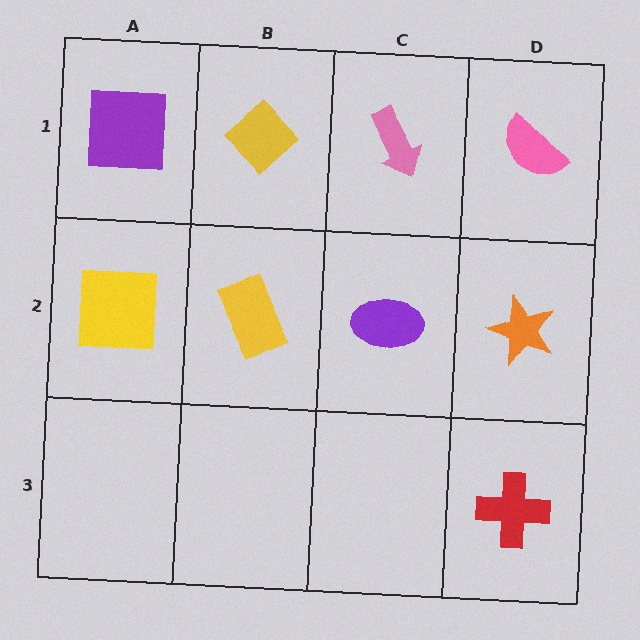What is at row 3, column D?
A red cross.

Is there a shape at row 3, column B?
No, that cell is empty.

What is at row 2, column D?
An orange star.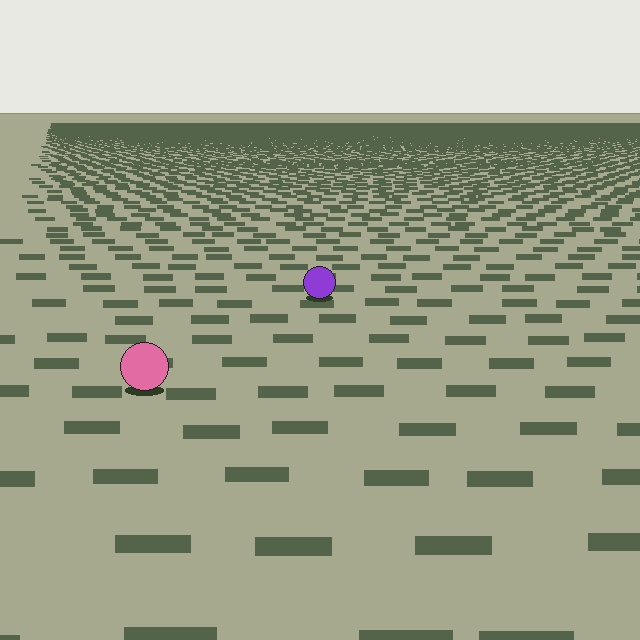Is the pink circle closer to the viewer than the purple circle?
Yes. The pink circle is closer — you can tell from the texture gradient: the ground texture is coarser near it.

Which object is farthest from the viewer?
The purple circle is farthest from the viewer. It appears smaller and the ground texture around it is denser.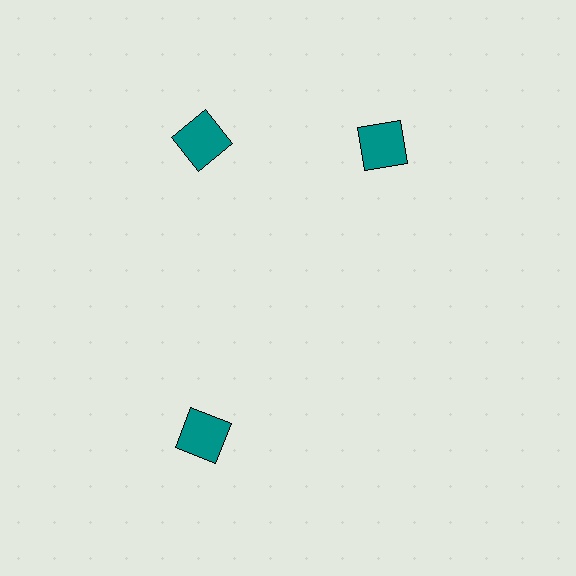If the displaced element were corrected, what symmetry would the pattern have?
It would have 3-fold rotational symmetry — the pattern would map onto itself every 120 degrees.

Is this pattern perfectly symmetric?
No. The 3 teal squares are arranged in a ring, but one element near the 3 o'clock position is rotated out of alignment along the ring, breaking the 3-fold rotational symmetry.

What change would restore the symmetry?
The symmetry would be restored by rotating it back into even spacing with its neighbors so that all 3 squares sit at equal angles and equal distance from the center.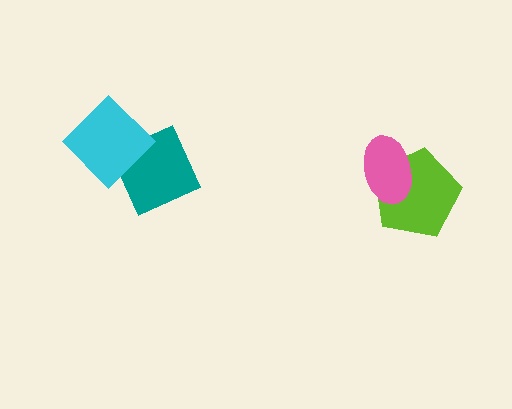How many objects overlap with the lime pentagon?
1 object overlaps with the lime pentagon.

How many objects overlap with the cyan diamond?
1 object overlaps with the cyan diamond.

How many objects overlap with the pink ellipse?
1 object overlaps with the pink ellipse.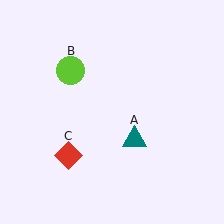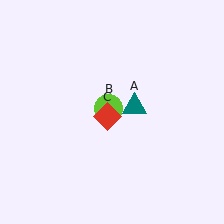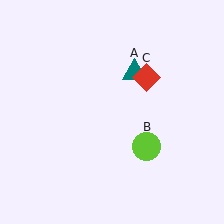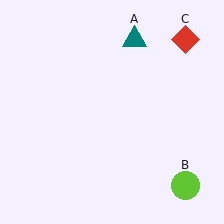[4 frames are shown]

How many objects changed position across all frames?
3 objects changed position: teal triangle (object A), lime circle (object B), red diamond (object C).